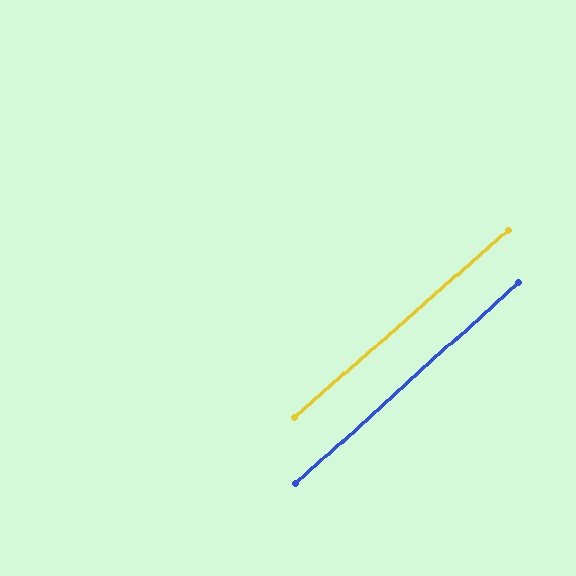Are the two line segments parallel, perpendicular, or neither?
Parallel — their directions differ by only 0.7°.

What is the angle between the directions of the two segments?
Approximately 1 degree.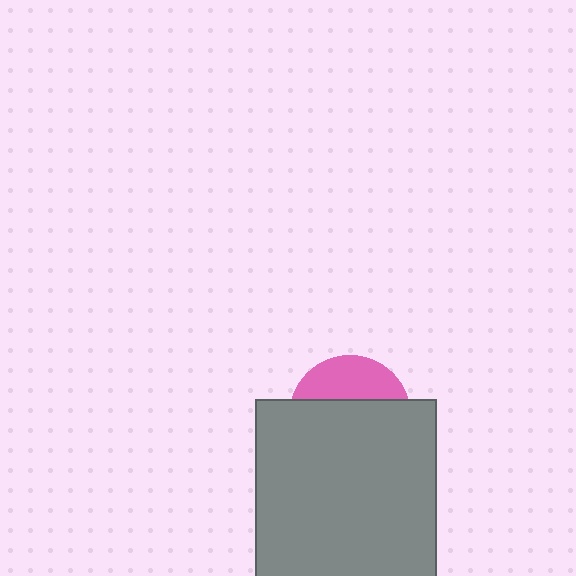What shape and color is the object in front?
The object in front is a gray square.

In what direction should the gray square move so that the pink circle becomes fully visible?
The gray square should move down. That is the shortest direction to clear the overlap and leave the pink circle fully visible.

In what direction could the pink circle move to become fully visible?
The pink circle could move up. That would shift it out from behind the gray square entirely.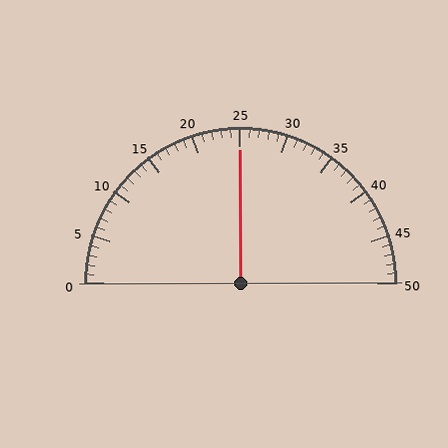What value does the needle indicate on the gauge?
The needle indicates approximately 25.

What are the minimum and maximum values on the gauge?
The gauge ranges from 0 to 50.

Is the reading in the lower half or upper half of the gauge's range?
The reading is in the upper half of the range (0 to 50).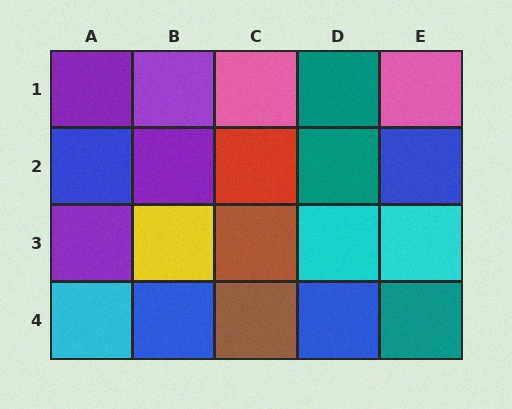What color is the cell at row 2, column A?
Blue.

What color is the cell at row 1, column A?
Purple.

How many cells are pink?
2 cells are pink.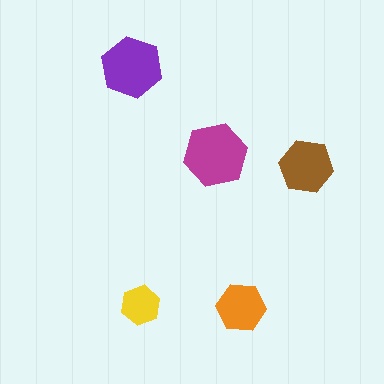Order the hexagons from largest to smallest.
the magenta one, the purple one, the brown one, the orange one, the yellow one.